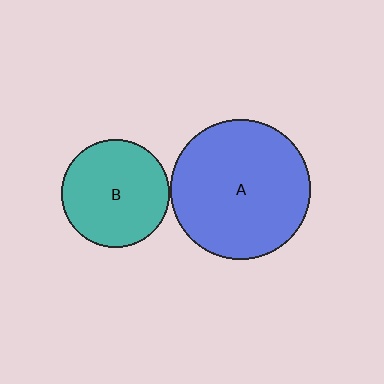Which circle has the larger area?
Circle A (blue).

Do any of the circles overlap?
No, none of the circles overlap.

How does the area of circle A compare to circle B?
Approximately 1.7 times.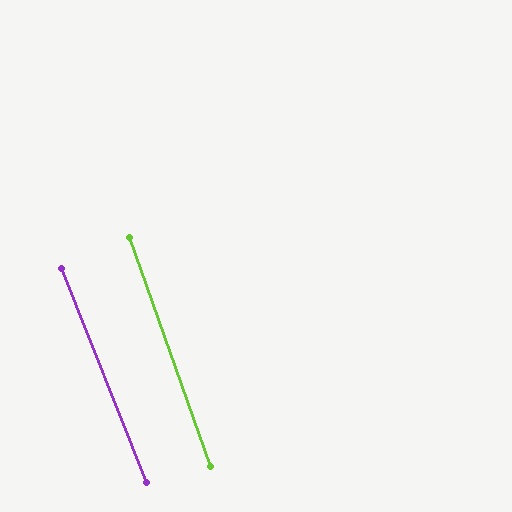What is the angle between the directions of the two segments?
Approximately 2 degrees.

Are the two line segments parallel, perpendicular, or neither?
Parallel — their directions differ by only 2.0°.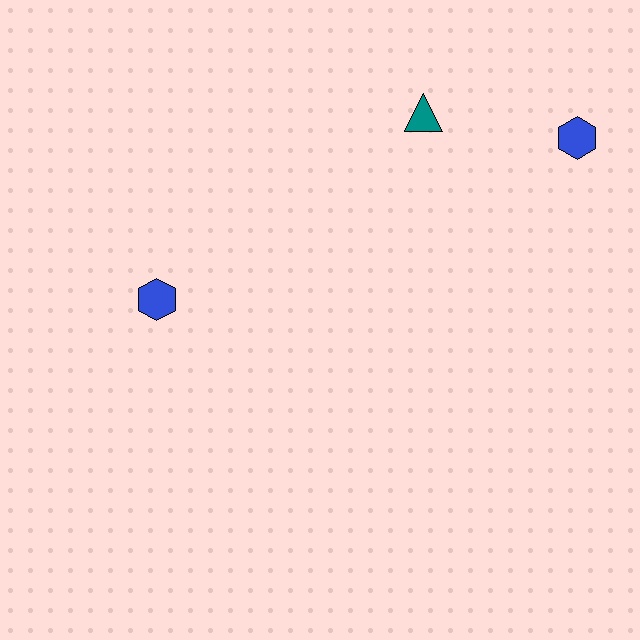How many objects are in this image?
There are 3 objects.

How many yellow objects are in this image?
There are no yellow objects.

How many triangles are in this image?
There is 1 triangle.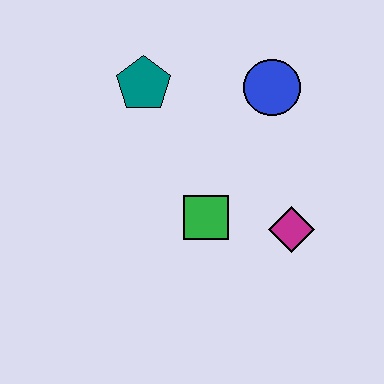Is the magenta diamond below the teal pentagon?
Yes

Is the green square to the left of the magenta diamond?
Yes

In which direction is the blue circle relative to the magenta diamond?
The blue circle is above the magenta diamond.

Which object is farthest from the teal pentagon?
The magenta diamond is farthest from the teal pentagon.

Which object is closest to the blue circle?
The teal pentagon is closest to the blue circle.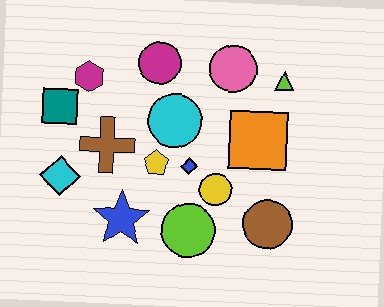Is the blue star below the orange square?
Yes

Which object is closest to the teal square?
The magenta hexagon is closest to the teal square.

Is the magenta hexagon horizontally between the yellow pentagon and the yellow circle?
No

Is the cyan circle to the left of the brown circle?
Yes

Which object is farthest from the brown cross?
The lime triangle is farthest from the brown cross.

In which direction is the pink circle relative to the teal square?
The pink circle is to the right of the teal square.